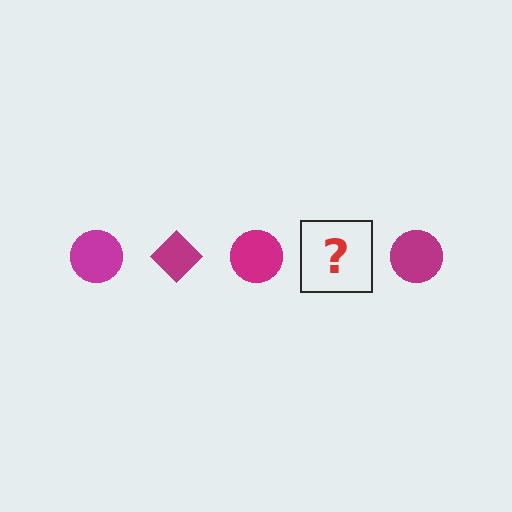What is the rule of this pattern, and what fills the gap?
The rule is that the pattern cycles through circle, diamond shapes in magenta. The gap should be filled with a magenta diamond.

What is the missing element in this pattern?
The missing element is a magenta diamond.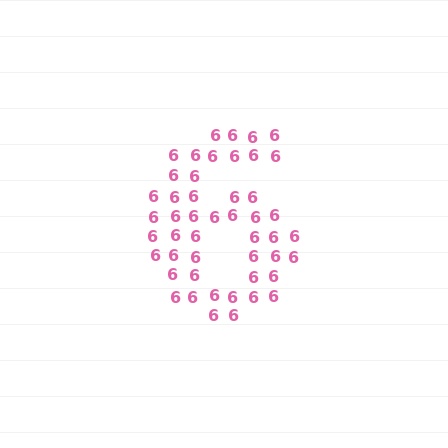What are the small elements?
The small elements are digit 6's.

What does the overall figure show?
The overall figure shows the digit 6.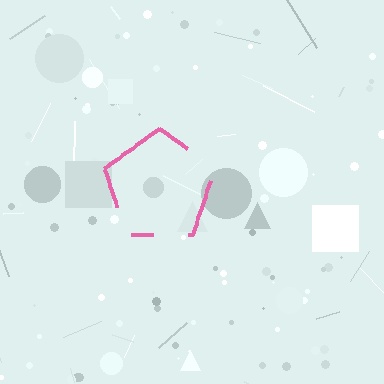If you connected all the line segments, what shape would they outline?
They would outline a pentagon.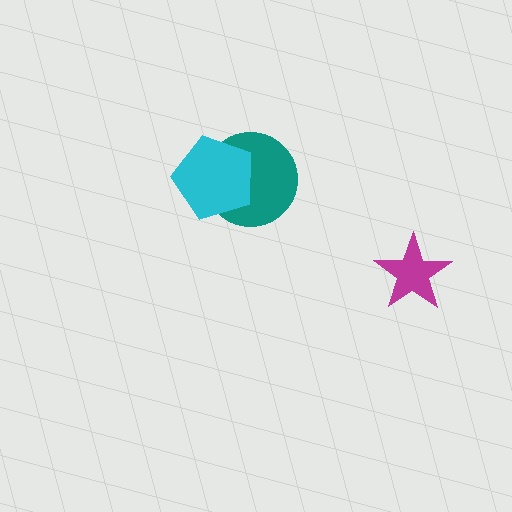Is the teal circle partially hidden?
Yes, it is partially covered by another shape.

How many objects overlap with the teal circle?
1 object overlaps with the teal circle.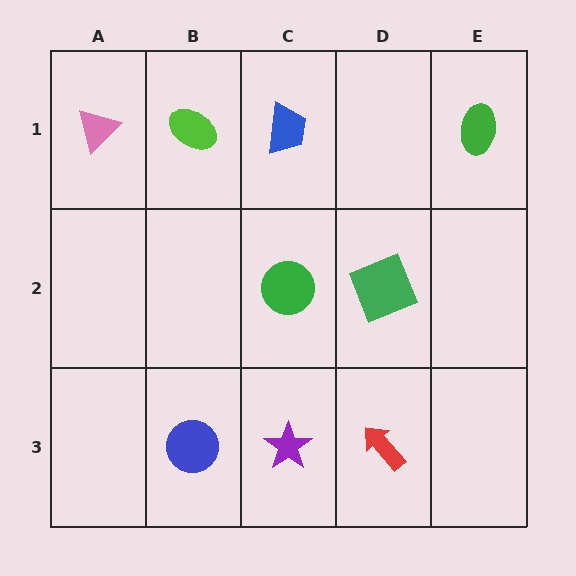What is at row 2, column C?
A green circle.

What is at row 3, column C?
A purple star.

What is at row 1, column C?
A blue trapezoid.